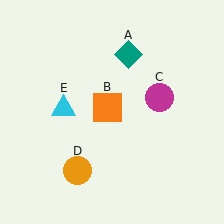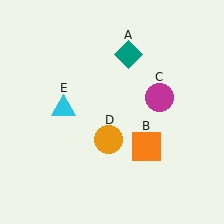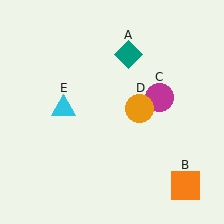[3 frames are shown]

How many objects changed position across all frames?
2 objects changed position: orange square (object B), orange circle (object D).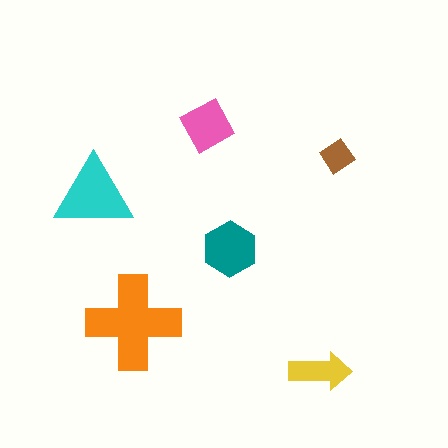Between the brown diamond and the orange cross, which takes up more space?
The orange cross.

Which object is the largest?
The orange cross.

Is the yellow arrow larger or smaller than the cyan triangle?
Smaller.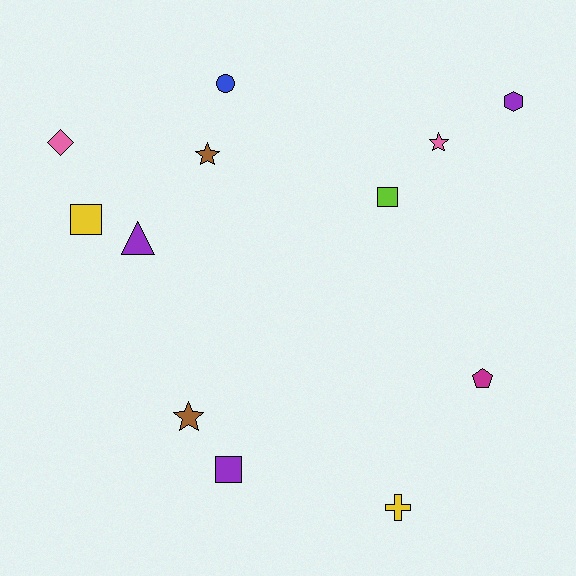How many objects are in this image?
There are 12 objects.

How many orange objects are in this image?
There are no orange objects.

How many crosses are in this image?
There is 1 cross.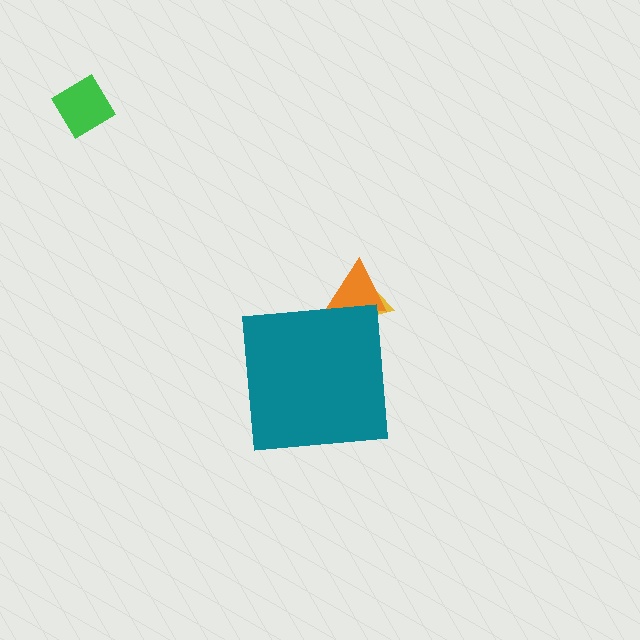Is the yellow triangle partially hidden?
Yes, the yellow triangle is partially hidden behind the teal square.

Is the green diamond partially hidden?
No, the green diamond is fully visible.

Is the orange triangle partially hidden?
Yes, the orange triangle is partially hidden behind the teal square.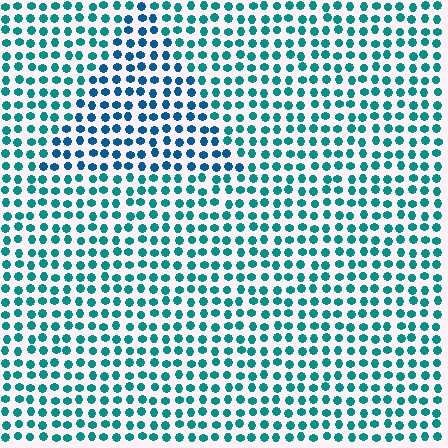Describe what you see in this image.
The image is filled with small teal elements in a uniform arrangement. A triangle-shaped region is visible where the elements are tinted to a slightly different hue, forming a subtle color boundary.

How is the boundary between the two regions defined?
The boundary is defined purely by a slight shift in hue (about 27 degrees). Spacing, size, and orientation are identical on both sides.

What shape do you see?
I see a triangle.